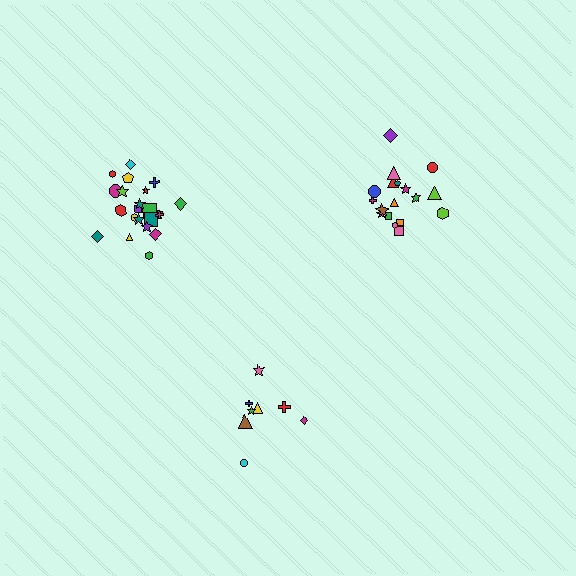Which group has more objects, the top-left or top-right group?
The top-left group.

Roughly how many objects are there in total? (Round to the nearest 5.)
Roughly 50 objects in total.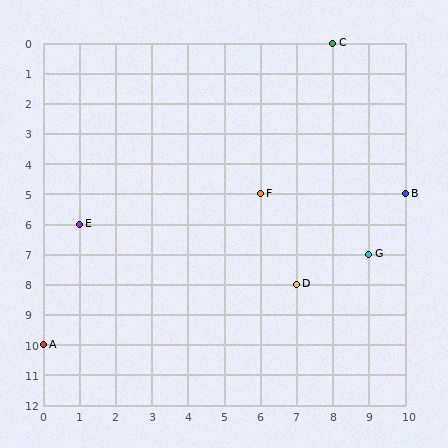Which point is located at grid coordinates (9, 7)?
Point G is at (9, 7).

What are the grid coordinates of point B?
Point B is at grid coordinates (10, 5).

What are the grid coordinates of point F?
Point F is at grid coordinates (6, 5).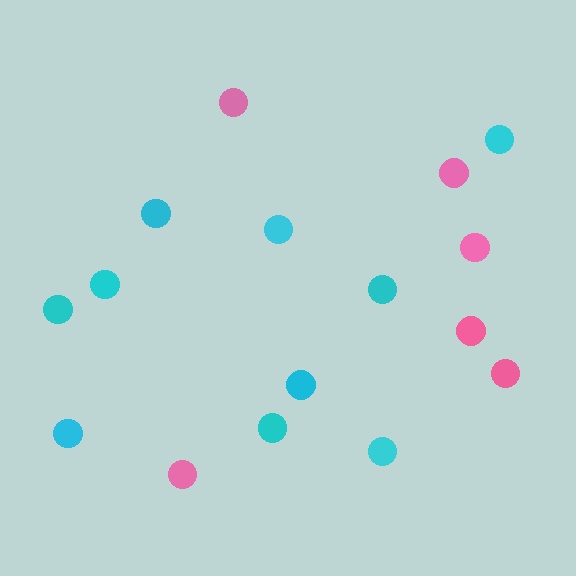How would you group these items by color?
There are 2 groups: one group of cyan circles (10) and one group of pink circles (6).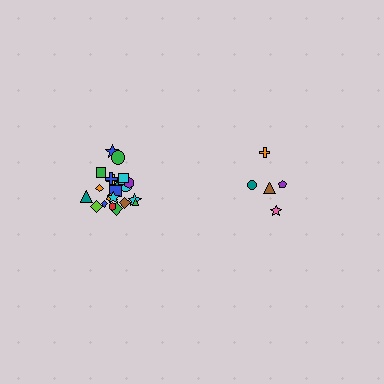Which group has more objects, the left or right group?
The left group.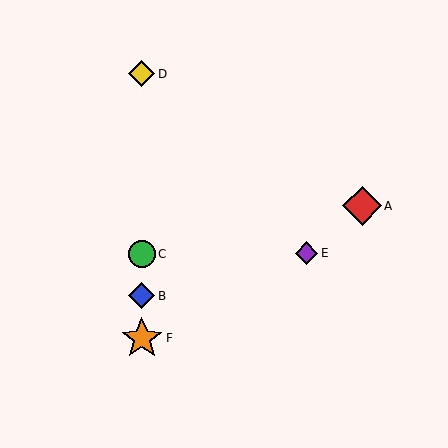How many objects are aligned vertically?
4 objects (B, C, D, F) are aligned vertically.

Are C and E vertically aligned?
No, C is at x≈142 and E is at x≈306.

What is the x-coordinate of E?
Object E is at x≈306.